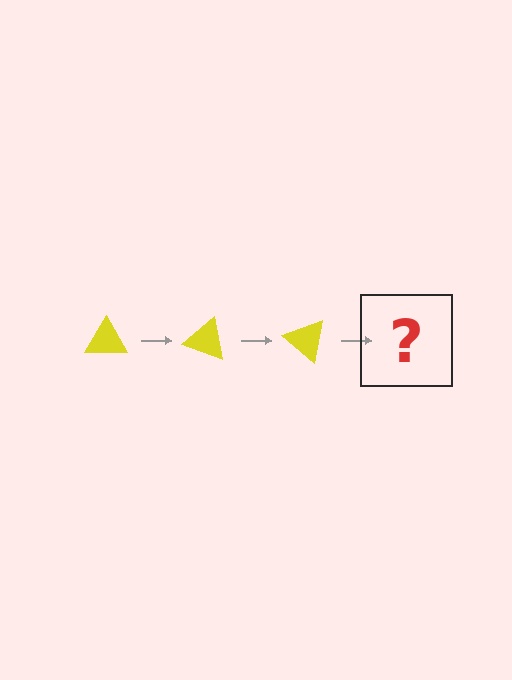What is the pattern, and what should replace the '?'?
The pattern is that the triangle rotates 20 degrees each step. The '?' should be a yellow triangle rotated 60 degrees.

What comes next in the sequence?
The next element should be a yellow triangle rotated 60 degrees.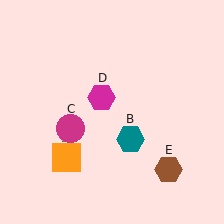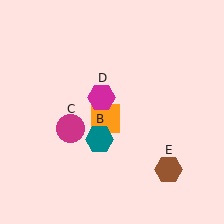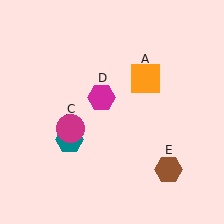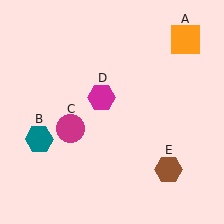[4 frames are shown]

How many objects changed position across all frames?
2 objects changed position: orange square (object A), teal hexagon (object B).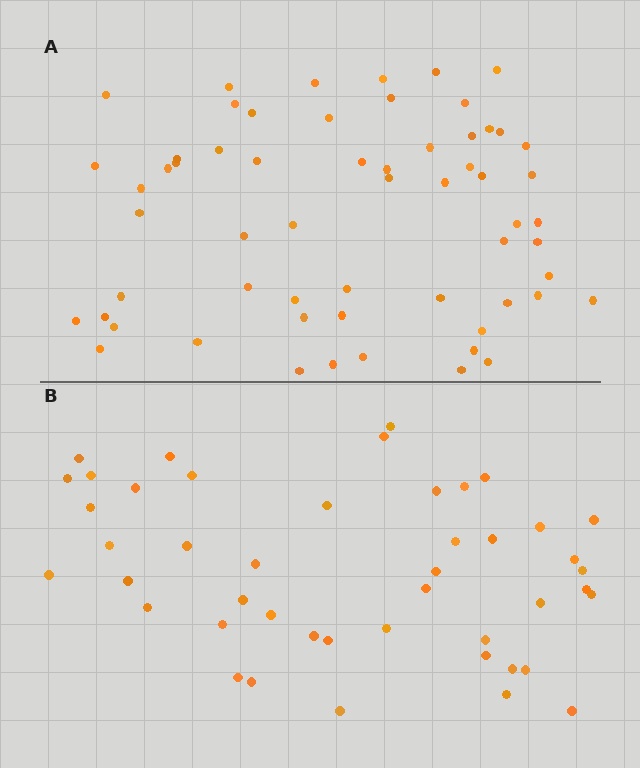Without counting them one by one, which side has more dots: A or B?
Region A (the top region) has more dots.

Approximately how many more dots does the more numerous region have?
Region A has approximately 15 more dots than region B.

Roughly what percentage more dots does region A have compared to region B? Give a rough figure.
About 35% more.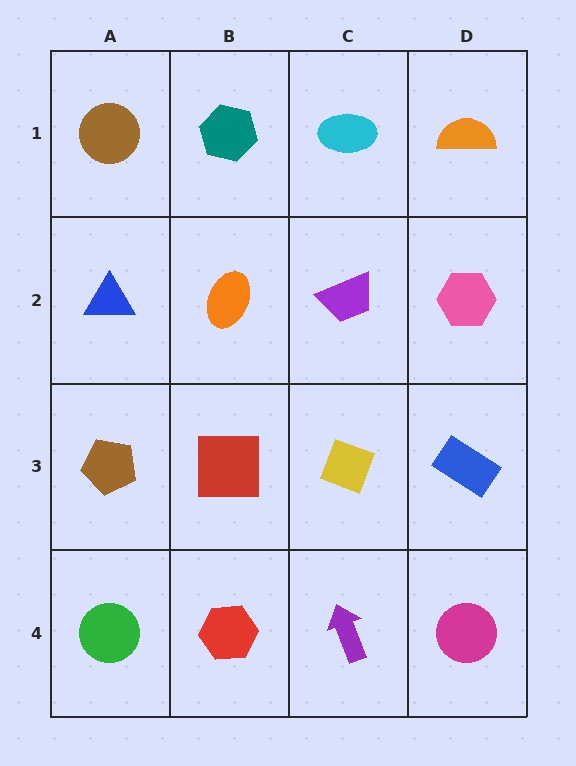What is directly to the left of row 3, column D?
A yellow diamond.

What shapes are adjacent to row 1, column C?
A purple trapezoid (row 2, column C), a teal hexagon (row 1, column B), an orange semicircle (row 1, column D).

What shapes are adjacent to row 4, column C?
A yellow diamond (row 3, column C), a red hexagon (row 4, column B), a magenta circle (row 4, column D).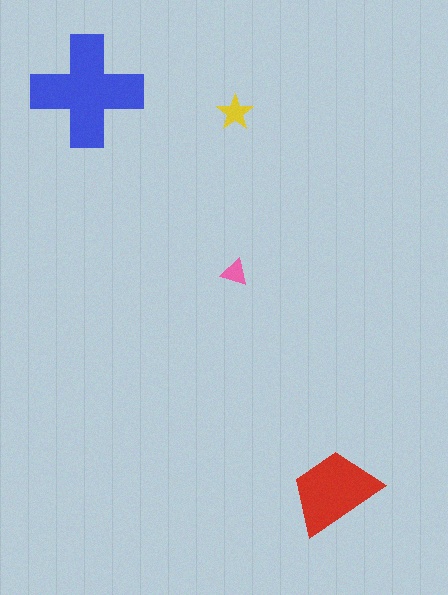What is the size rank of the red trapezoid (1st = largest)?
2nd.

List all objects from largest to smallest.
The blue cross, the red trapezoid, the yellow star, the pink triangle.